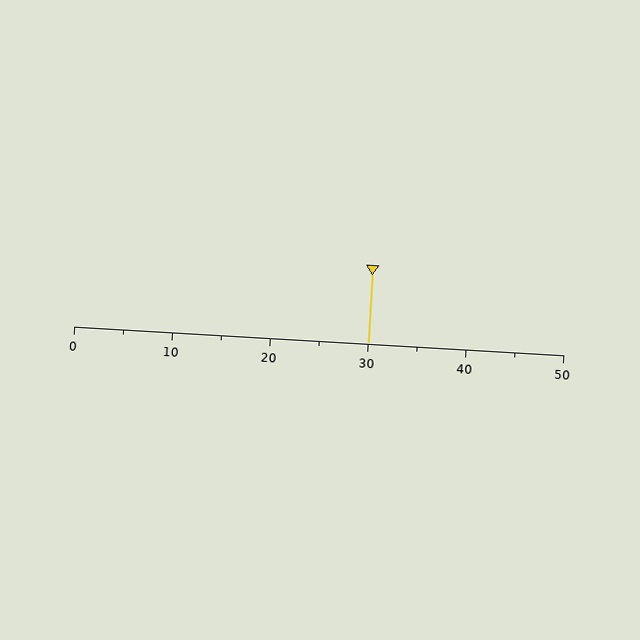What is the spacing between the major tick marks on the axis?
The major ticks are spaced 10 apart.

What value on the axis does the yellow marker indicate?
The marker indicates approximately 30.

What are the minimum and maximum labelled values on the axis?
The axis runs from 0 to 50.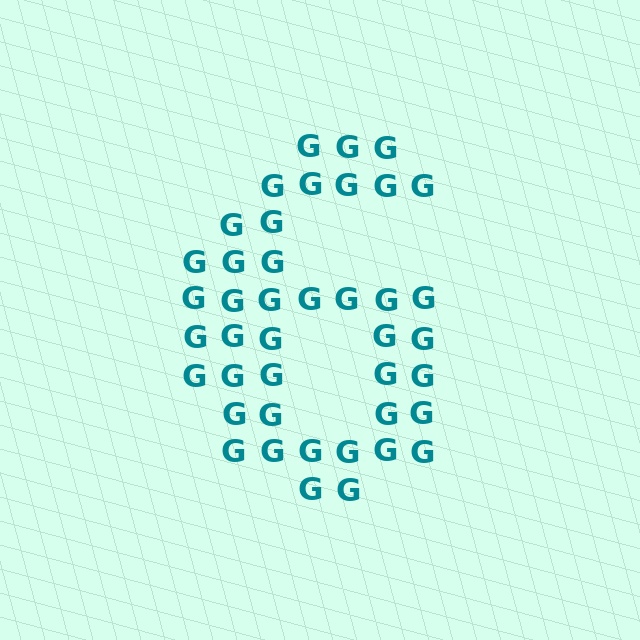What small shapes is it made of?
It is made of small letter G's.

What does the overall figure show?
The overall figure shows the digit 6.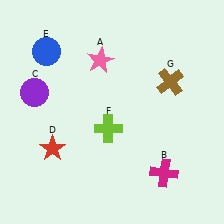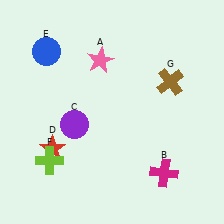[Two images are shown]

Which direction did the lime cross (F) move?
The lime cross (F) moved left.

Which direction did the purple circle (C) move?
The purple circle (C) moved right.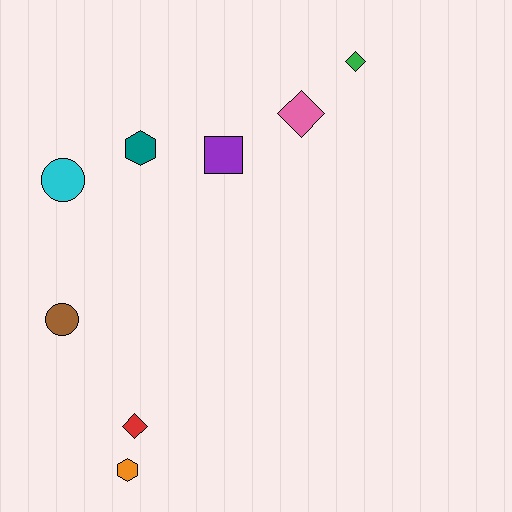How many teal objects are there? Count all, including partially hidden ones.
There is 1 teal object.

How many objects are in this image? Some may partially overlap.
There are 8 objects.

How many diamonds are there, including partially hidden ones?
There are 3 diamonds.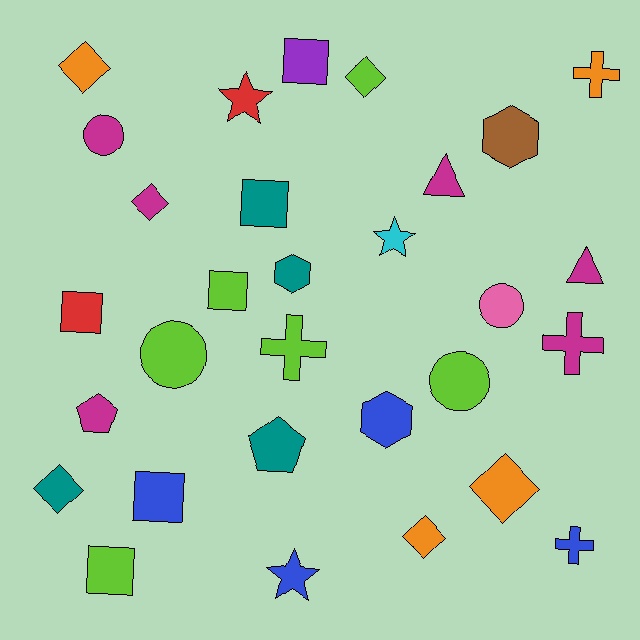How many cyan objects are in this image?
There is 1 cyan object.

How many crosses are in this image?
There are 4 crosses.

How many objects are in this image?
There are 30 objects.